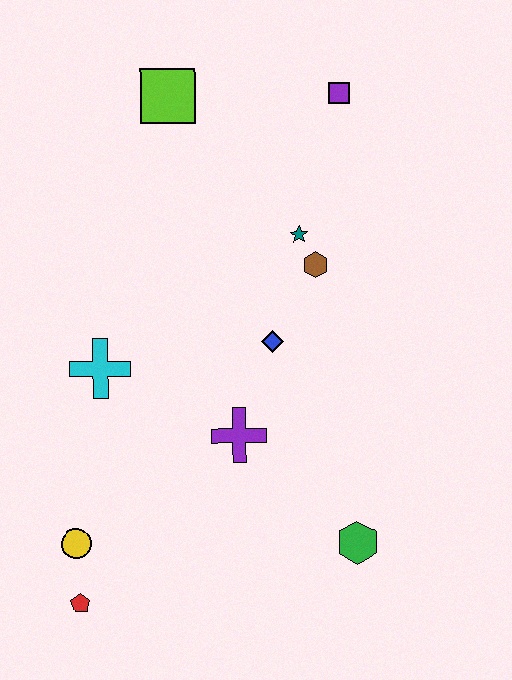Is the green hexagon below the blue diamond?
Yes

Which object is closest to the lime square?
The purple square is closest to the lime square.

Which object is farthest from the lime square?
The red pentagon is farthest from the lime square.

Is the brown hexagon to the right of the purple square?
No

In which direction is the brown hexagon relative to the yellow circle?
The brown hexagon is above the yellow circle.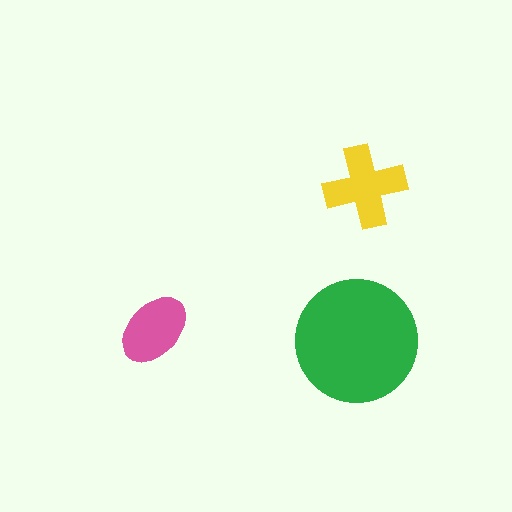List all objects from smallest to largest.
The pink ellipse, the yellow cross, the green circle.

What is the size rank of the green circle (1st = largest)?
1st.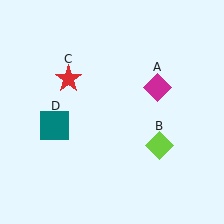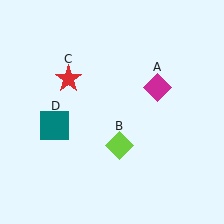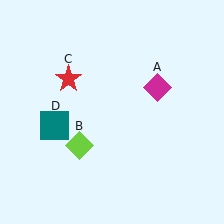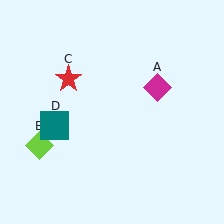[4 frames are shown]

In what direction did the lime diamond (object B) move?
The lime diamond (object B) moved left.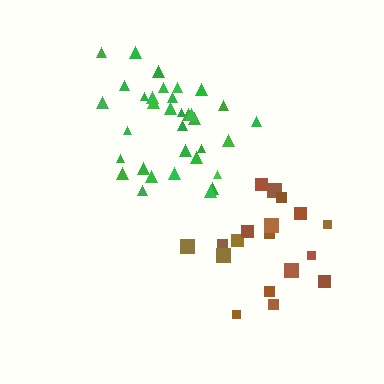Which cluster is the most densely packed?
Green.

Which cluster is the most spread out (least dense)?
Brown.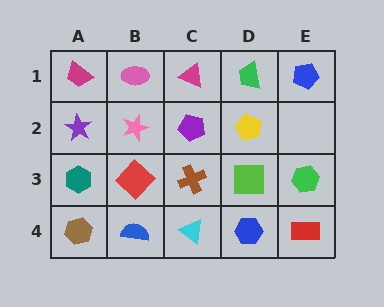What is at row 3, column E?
A green hexagon.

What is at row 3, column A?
A teal hexagon.